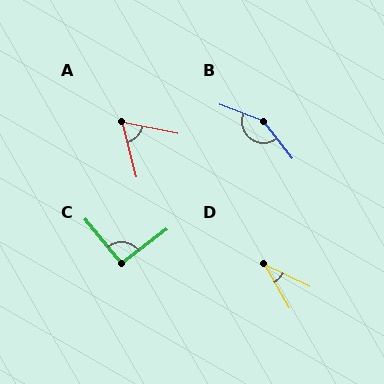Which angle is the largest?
B, at approximately 150 degrees.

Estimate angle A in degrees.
Approximately 65 degrees.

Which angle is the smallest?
D, at approximately 35 degrees.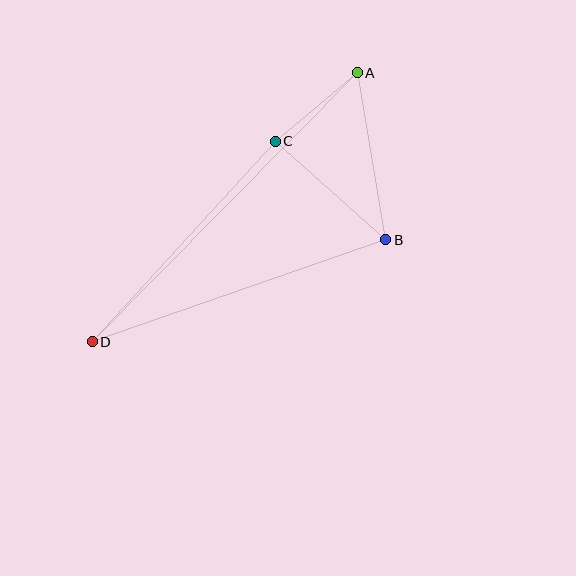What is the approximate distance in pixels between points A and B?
The distance between A and B is approximately 169 pixels.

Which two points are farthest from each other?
Points A and D are farthest from each other.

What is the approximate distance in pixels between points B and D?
The distance between B and D is approximately 311 pixels.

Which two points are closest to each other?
Points A and C are closest to each other.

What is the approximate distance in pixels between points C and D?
The distance between C and D is approximately 271 pixels.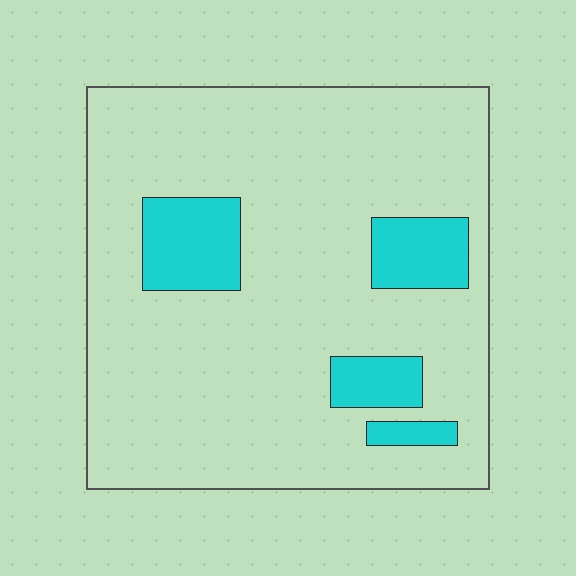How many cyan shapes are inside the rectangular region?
4.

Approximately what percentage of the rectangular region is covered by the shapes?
Approximately 15%.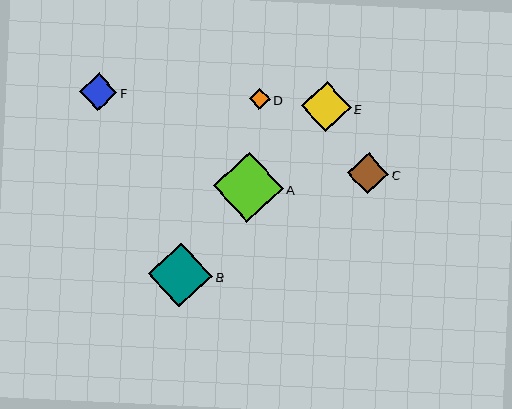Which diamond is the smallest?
Diamond D is the smallest with a size of approximately 21 pixels.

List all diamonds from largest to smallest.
From largest to smallest: A, B, E, C, F, D.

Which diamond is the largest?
Diamond A is the largest with a size of approximately 70 pixels.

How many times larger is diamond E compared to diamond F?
Diamond E is approximately 1.3 times the size of diamond F.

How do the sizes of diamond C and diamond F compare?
Diamond C and diamond F are approximately the same size.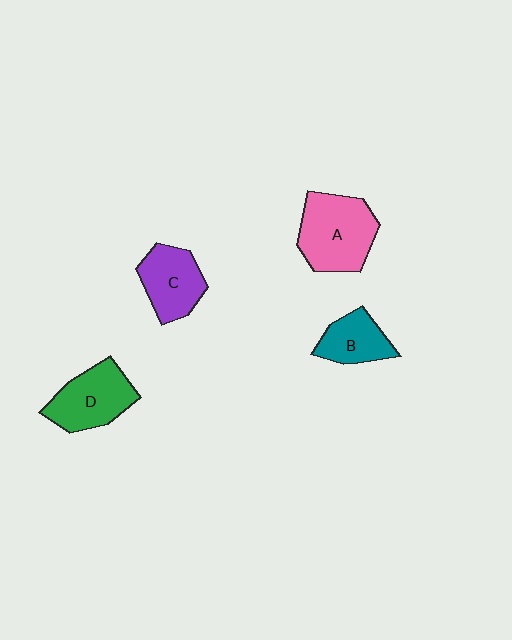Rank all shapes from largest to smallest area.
From largest to smallest: A (pink), D (green), C (purple), B (teal).